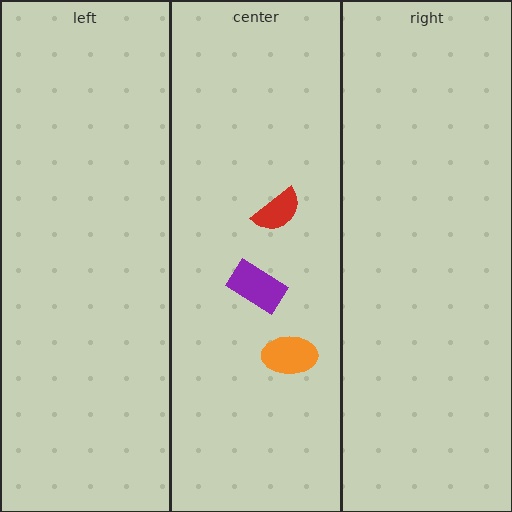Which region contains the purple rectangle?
The center region.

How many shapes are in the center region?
3.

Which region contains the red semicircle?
The center region.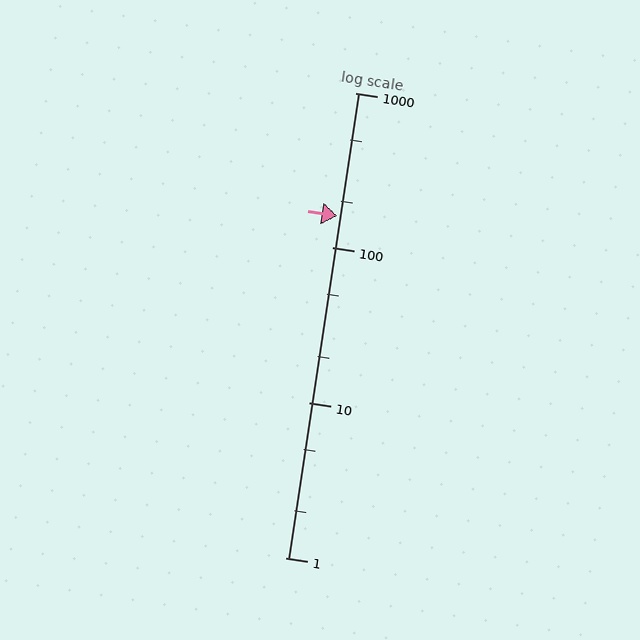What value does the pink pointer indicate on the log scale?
The pointer indicates approximately 160.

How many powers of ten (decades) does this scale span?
The scale spans 3 decades, from 1 to 1000.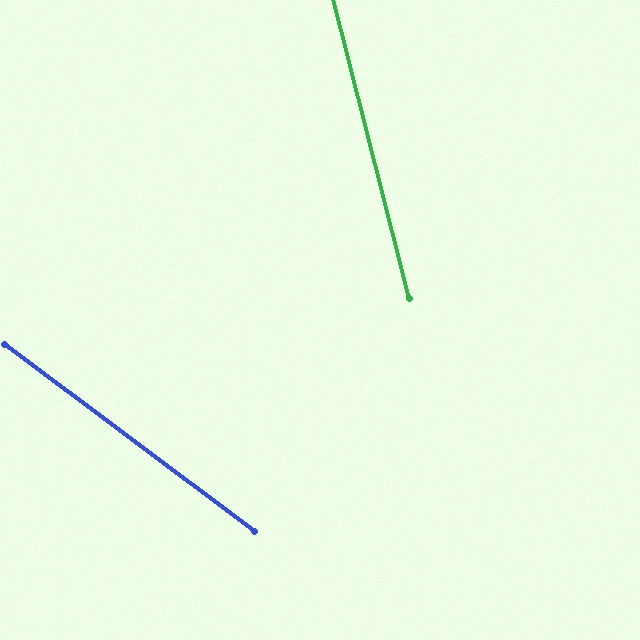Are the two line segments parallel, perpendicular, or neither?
Neither parallel nor perpendicular — they differ by about 39°.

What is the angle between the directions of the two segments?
Approximately 39 degrees.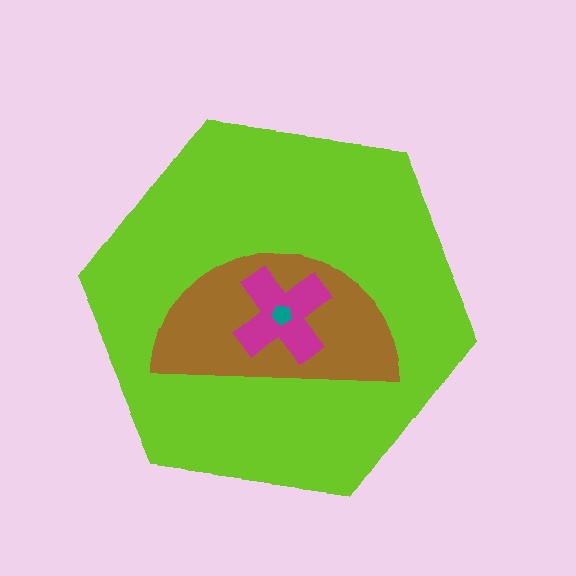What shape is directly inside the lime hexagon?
The brown semicircle.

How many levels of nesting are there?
4.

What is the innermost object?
The teal pentagon.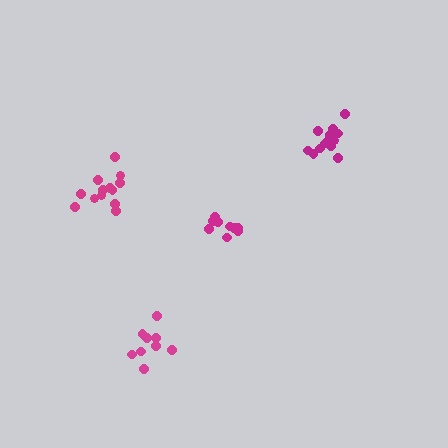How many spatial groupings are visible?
There are 4 spatial groupings.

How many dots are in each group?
Group 1: 9 dots, Group 2: 13 dots, Group 3: 13 dots, Group 4: 9 dots (44 total).